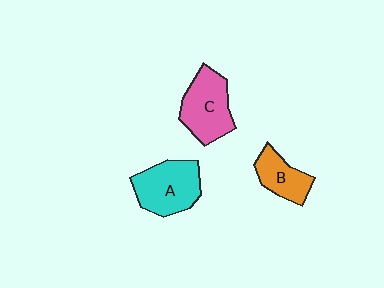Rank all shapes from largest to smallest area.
From largest to smallest: A (cyan), C (pink), B (orange).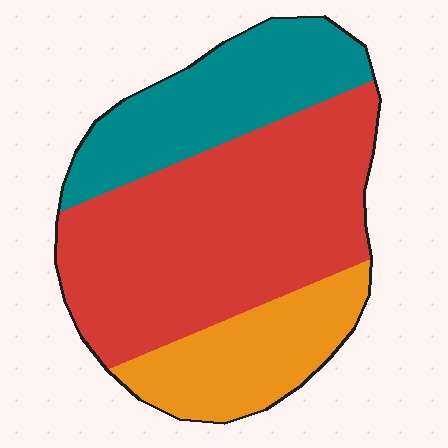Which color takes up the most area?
Red, at roughly 55%.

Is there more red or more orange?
Red.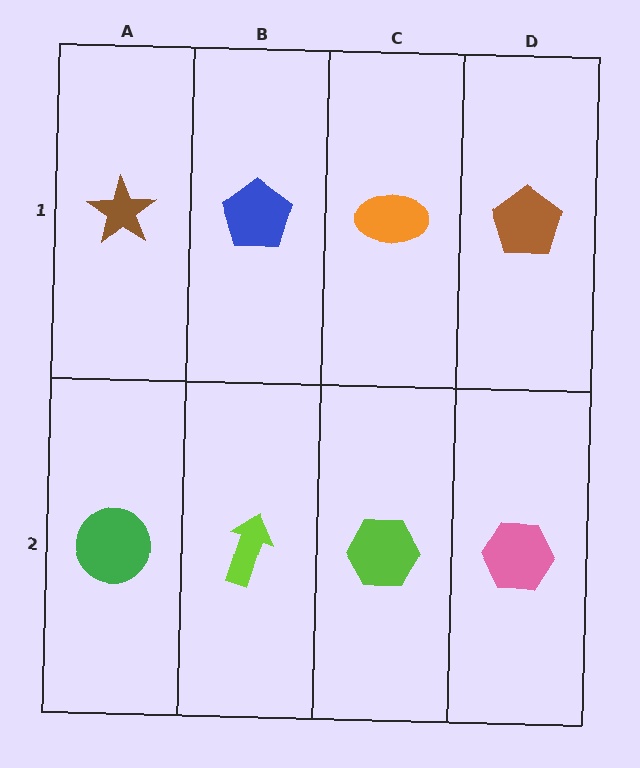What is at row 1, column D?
A brown pentagon.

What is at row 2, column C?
A lime hexagon.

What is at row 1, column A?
A brown star.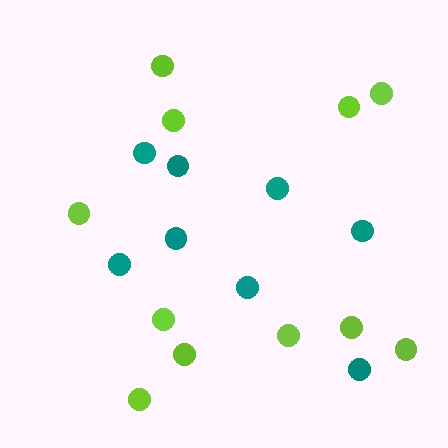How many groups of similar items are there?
There are 2 groups: one group of teal circles (8) and one group of lime circles (11).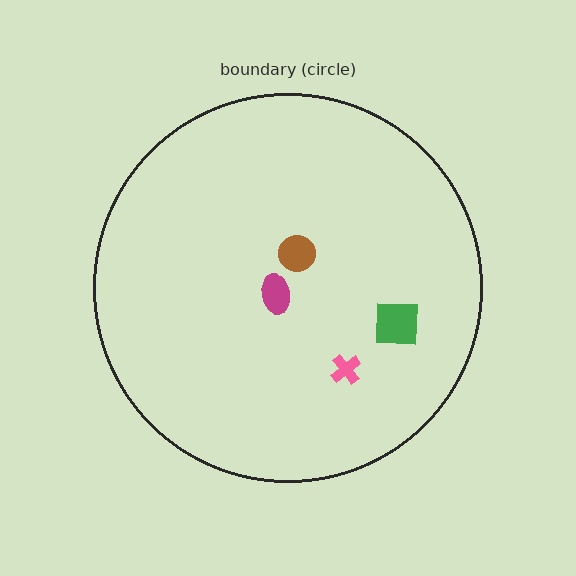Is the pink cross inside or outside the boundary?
Inside.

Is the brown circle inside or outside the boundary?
Inside.